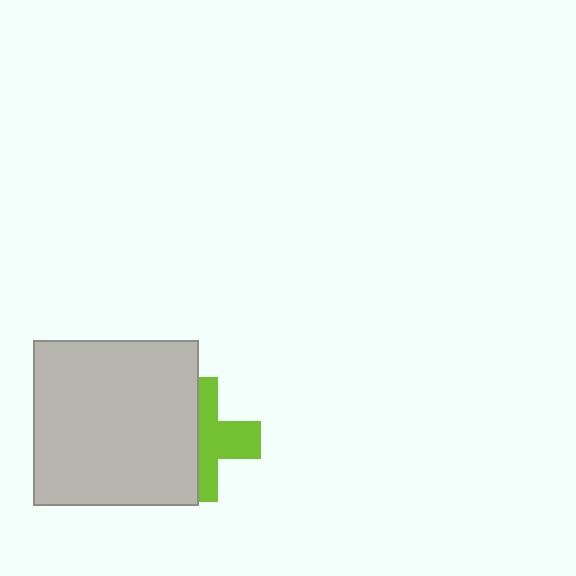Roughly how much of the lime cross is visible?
About half of it is visible (roughly 48%).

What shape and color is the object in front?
The object in front is a light gray square.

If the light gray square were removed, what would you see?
You would see the complete lime cross.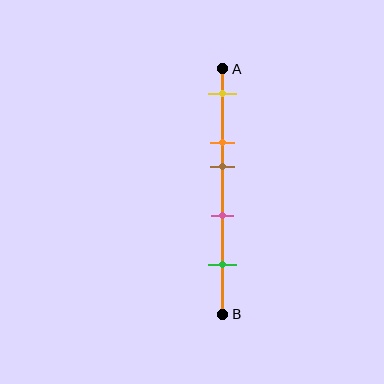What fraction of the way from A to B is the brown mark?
The brown mark is approximately 40% (0.4) of the way from A to B.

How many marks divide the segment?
There are 5 marks dividing the segment.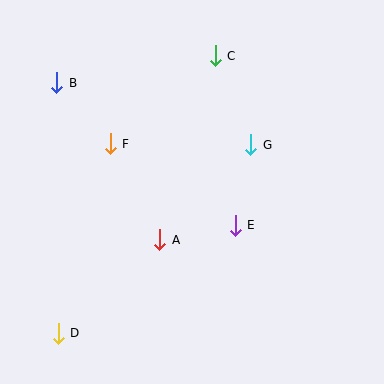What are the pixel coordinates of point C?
Point C is at (215, 56).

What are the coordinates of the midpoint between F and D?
The midpoint between F and D is at (84, 238).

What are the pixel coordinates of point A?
Point A is at (160, 240).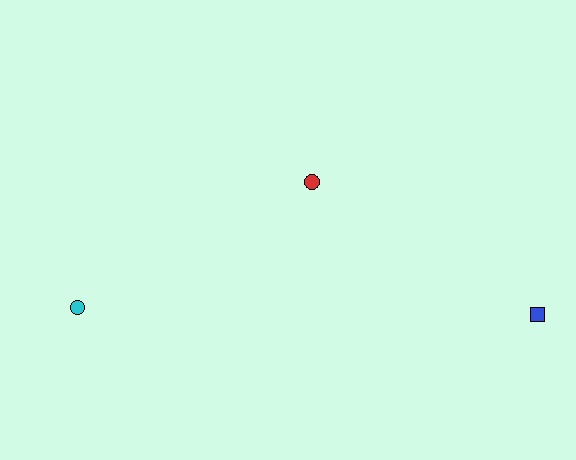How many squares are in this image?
There is 1 square.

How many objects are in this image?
There are 3 objects.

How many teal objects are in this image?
There are no teal objects.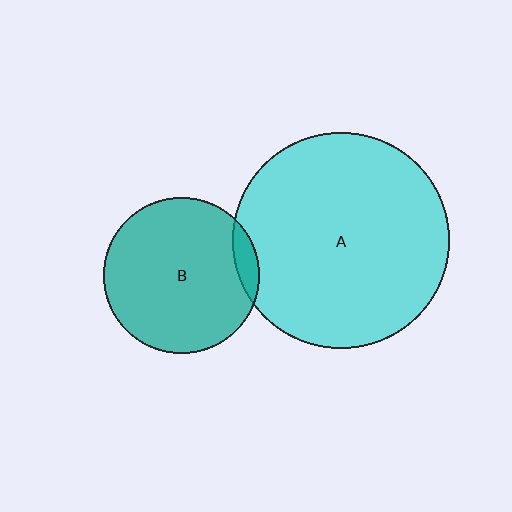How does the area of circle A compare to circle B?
Approximately 1.9 times.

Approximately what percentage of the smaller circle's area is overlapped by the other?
Approximately 5%.